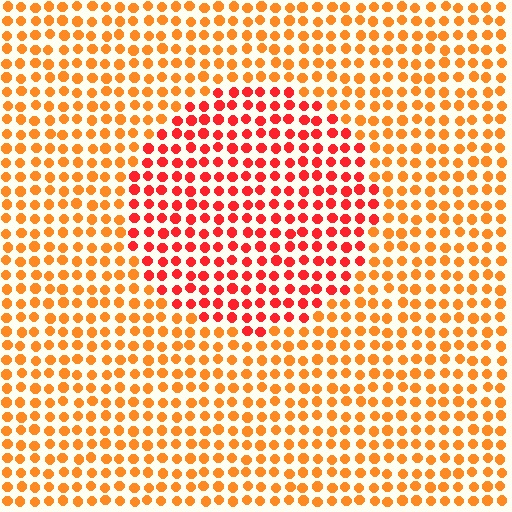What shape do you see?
I see a circle.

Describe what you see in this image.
The image is filled with small orange elements in a uniform arrangement. A circle-shaped region is visible where the elements are tinted to a slightly different hue, forming a subtle color boundary.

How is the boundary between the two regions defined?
The boundary is defined purely by a slight shift in hue (about 31 degrees). Spacing, size, and orientation are identical on both sides.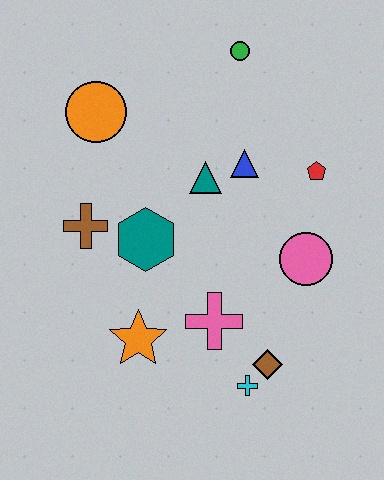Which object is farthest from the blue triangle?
The cyan cross is farthest from the blue triangle.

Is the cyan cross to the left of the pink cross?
No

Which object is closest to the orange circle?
The brown cross is closest to the orange circle.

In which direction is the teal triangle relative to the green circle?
The teal triangle is below the green circle.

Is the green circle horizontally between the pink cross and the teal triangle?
No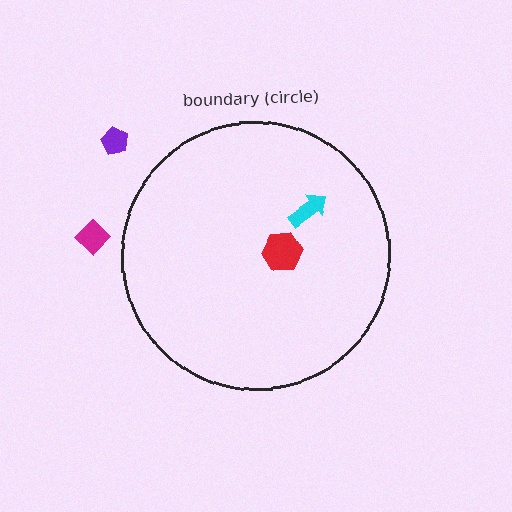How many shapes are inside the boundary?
2 inside, 2 outside.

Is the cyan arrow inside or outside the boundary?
Inside.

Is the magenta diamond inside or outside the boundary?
Outside.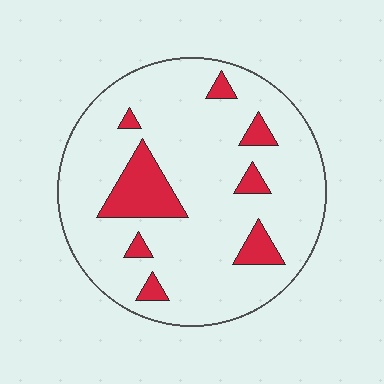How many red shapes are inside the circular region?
8.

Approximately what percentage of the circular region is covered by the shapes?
Approximately 15%.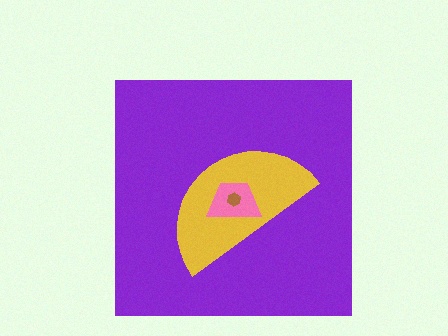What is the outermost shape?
The purple square.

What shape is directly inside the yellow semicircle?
The pink trapezoid.